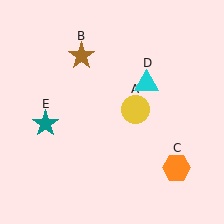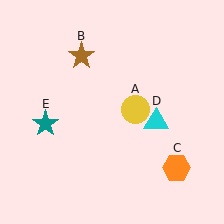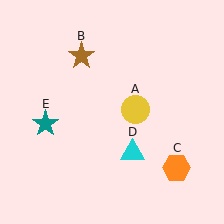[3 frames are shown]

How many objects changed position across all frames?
1 object changed position: cyan triangle (object D).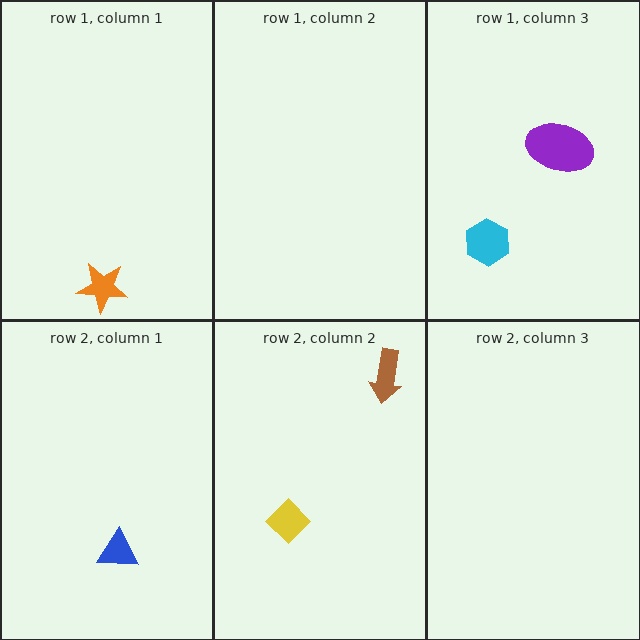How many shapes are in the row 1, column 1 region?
1.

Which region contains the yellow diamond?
The row 2, column 2 region.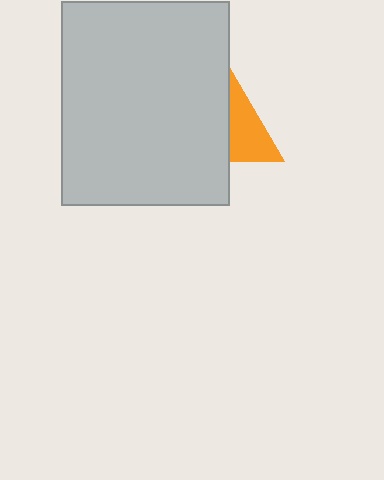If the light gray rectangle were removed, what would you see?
You would see the complete orange triangle.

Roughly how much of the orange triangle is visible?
About half of it is visible (roughly 50%).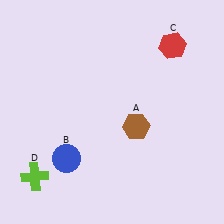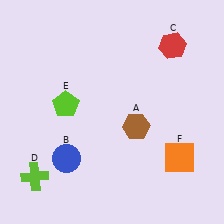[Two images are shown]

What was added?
A lime pentagon (E), an orange square (F) were added in Image 2.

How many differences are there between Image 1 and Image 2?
There are 2 differences between the two images.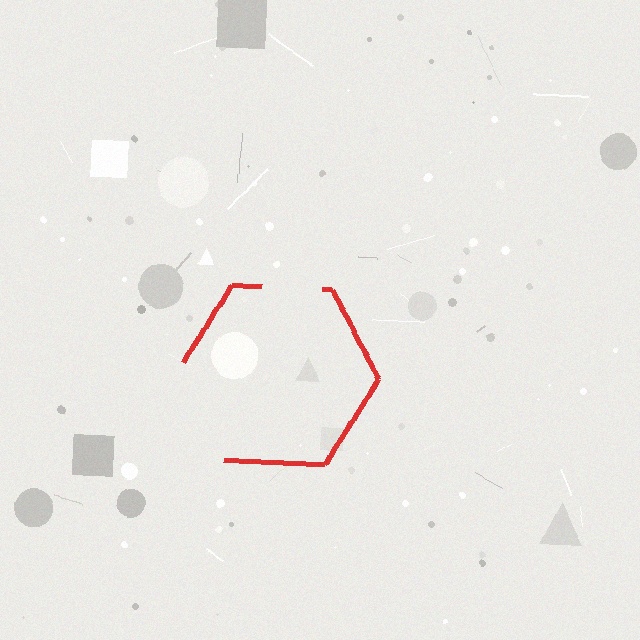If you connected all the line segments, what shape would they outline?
They would outline a hexagon.